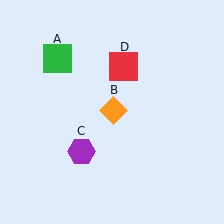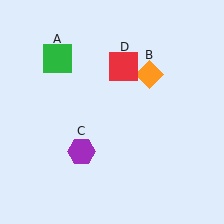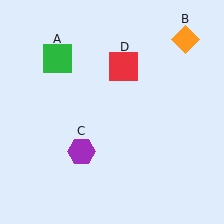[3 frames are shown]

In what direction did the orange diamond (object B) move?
The orange diamond (object B) moved up and to the right.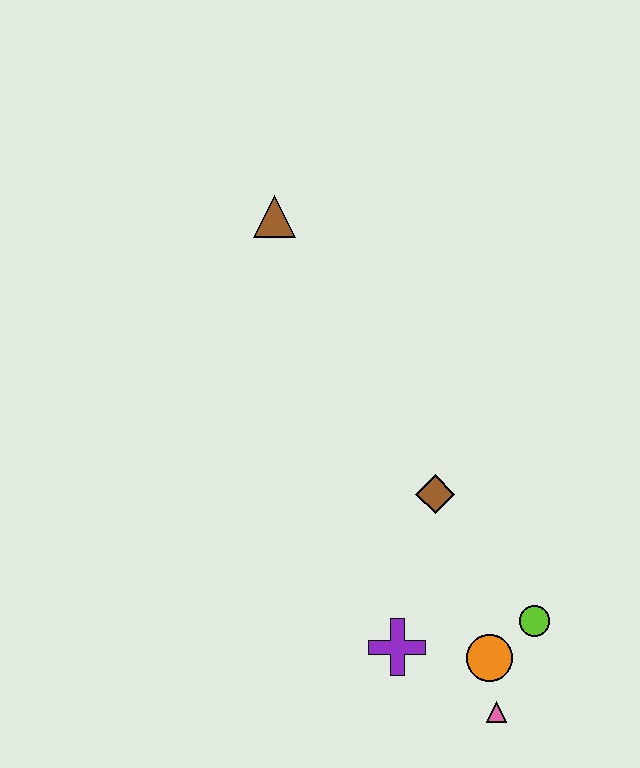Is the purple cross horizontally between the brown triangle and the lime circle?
Yes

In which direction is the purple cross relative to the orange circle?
The purple cross is to the left of the orange circle.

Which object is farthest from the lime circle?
The brown triangle is farthest from the lime circle.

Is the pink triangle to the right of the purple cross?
Yes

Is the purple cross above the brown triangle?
No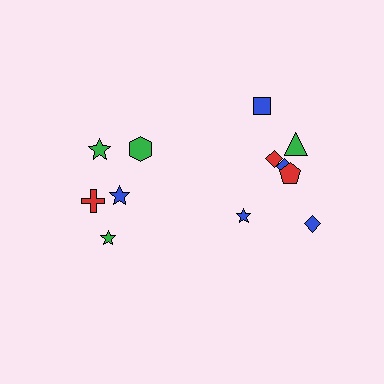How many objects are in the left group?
There are 5 objects.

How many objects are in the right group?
There are 7 objects.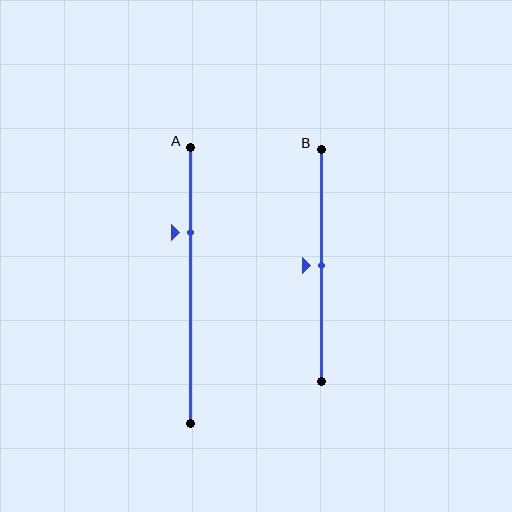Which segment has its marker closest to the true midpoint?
Segment B has its marker closest to the true midpoint.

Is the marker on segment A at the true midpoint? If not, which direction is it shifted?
No, the marker on segment A is shifted upward by about 19% of the segment length.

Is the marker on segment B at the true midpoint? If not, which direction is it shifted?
Yes, the marker on segment B is at the true midpoint.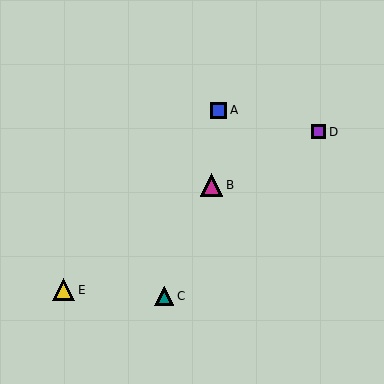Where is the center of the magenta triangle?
The center of the magenta triangle is at (211, 185).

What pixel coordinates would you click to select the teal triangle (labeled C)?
Click at (164, 296) to select the teal triangle C.